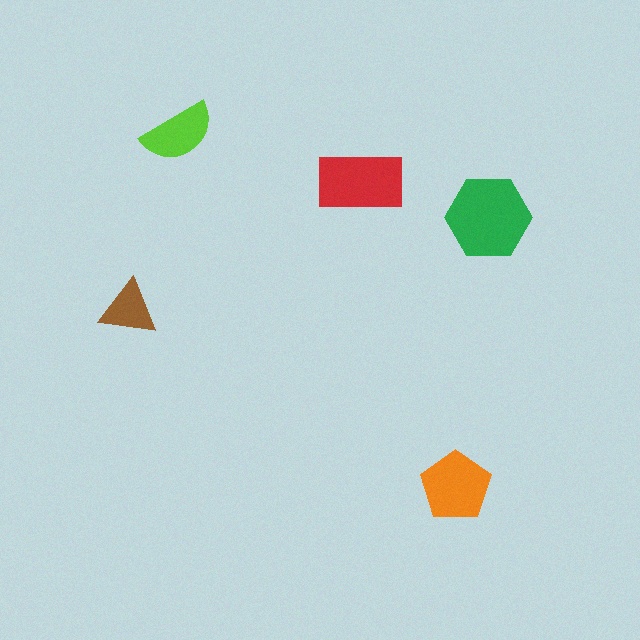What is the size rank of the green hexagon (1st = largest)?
1st.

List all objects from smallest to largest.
The brown triangle, the lime semicircle, the orange pentagon, the red rectangle, the green hexagon.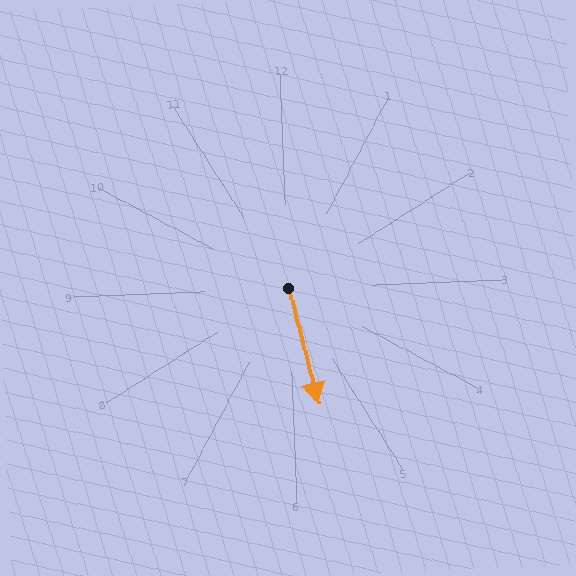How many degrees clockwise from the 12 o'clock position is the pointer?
Approximately 167 degrees.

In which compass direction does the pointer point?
South.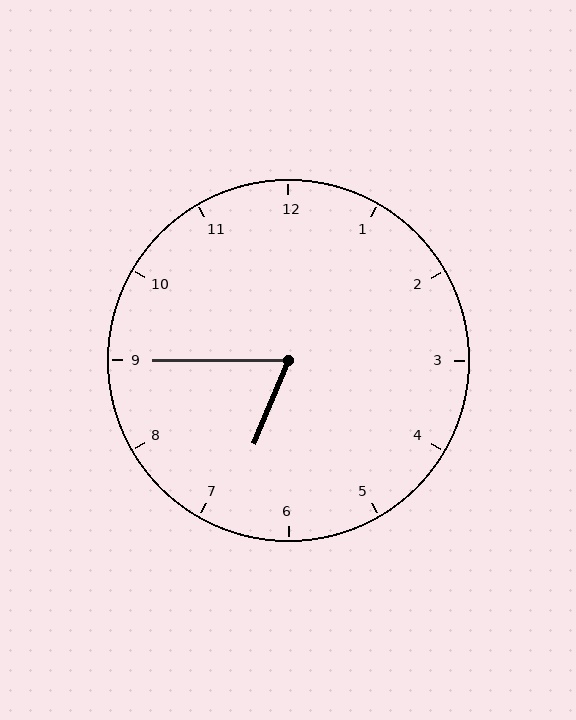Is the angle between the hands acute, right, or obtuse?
It is acute.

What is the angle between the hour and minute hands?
Approximately 68 degrees.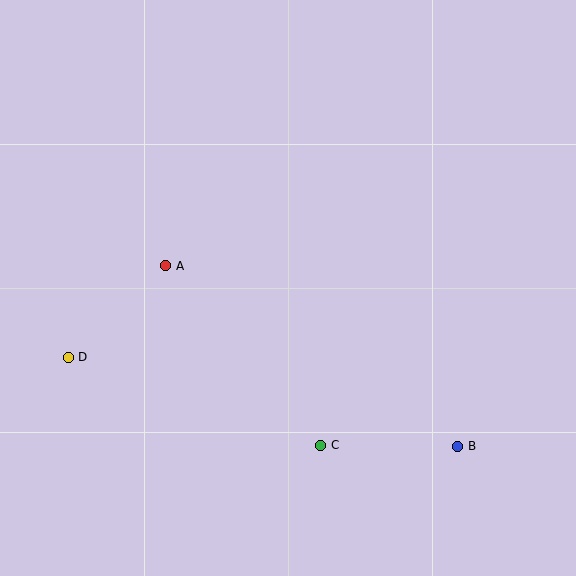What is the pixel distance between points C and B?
The distance between C and B is 137 pixels.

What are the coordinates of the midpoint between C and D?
The midpoint between C and D is at (195, 401).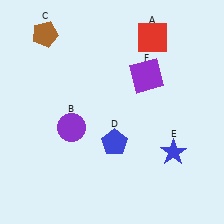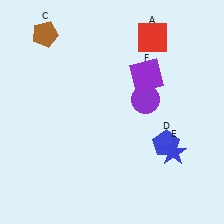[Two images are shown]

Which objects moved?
The objects that moved are: the purple circle (B), the blue pentagon (D).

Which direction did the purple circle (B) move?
The purple circle (B) moved right.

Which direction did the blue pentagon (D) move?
The blue pentagon (D) moved right.